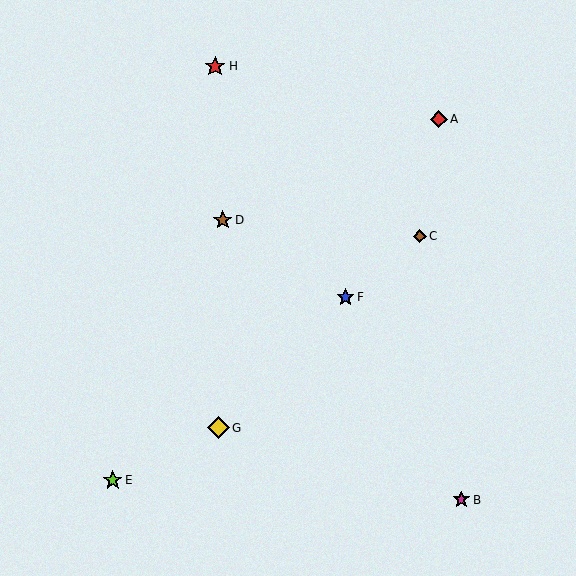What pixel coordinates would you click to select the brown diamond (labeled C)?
Click at (420, 236) to select the brown diamond C.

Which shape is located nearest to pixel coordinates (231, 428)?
The yellow diamond (labeled G) at (219, 428) is nearest to that location.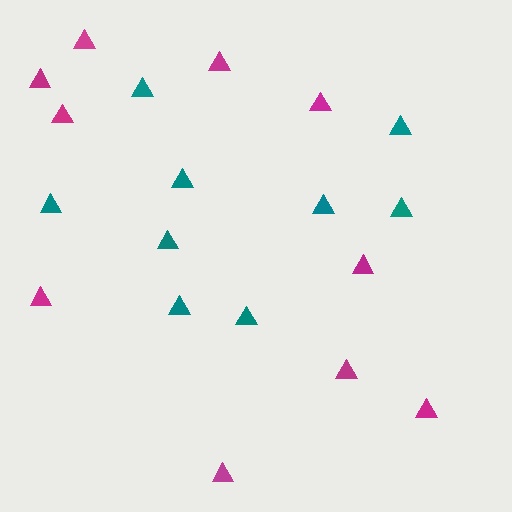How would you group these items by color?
There are 2 groups: one group of teal triangles (9) and one group of magenta triangles (10).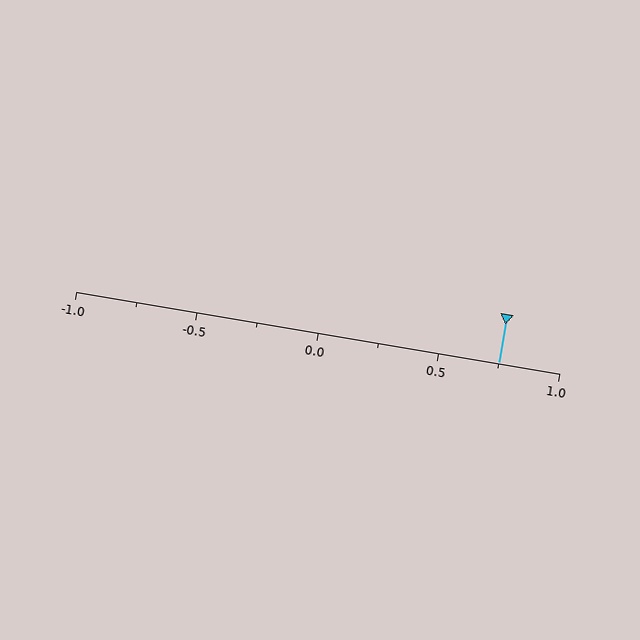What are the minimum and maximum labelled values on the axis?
The axis runs from -1.0 to 1.0.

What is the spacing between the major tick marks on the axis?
The major ticks are spaced 0.5 apart.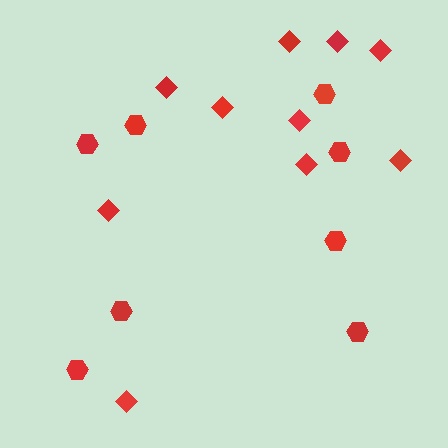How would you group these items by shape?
There are 2 groups: one group of diamonds (10) and one group of hexagons (8).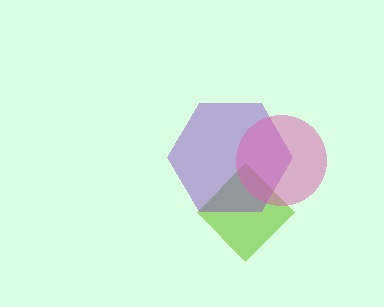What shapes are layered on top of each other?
The layered shapes are: a lime diamond, a purple hexagon, a pink circle.